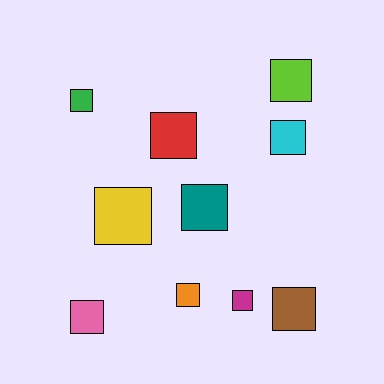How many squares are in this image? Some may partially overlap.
There are 10 squares.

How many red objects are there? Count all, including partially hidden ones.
There is 1 red object.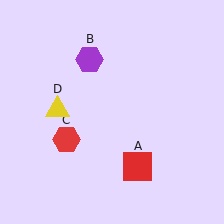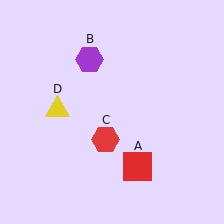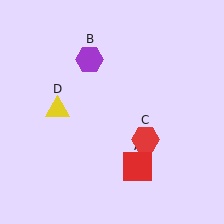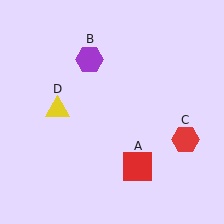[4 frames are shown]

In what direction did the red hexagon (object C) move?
The red hexagon (object C) moved right.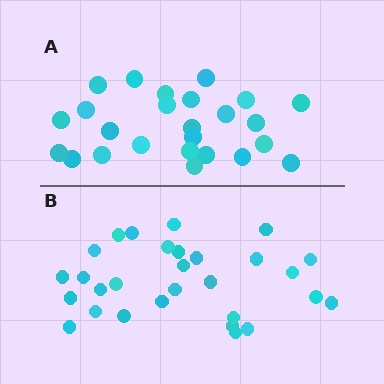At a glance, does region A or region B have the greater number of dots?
Region B (the bottom region) has more dots.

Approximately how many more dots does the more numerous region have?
Region B has about 4 more dots than region A.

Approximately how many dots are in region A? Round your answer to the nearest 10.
About 20 dots. (The exact count is 25, which rounds to 20.)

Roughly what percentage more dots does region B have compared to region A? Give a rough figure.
About 15% more.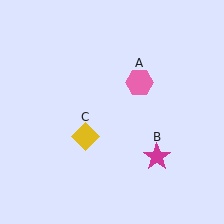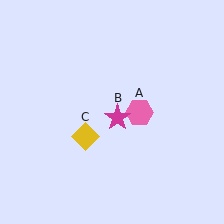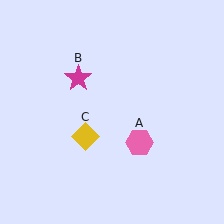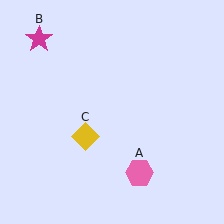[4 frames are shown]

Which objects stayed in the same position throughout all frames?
Yellow diamond (object C) remained stationary.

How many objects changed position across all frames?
2 objects changed position: pink hexagon (object A), magenta star (object B).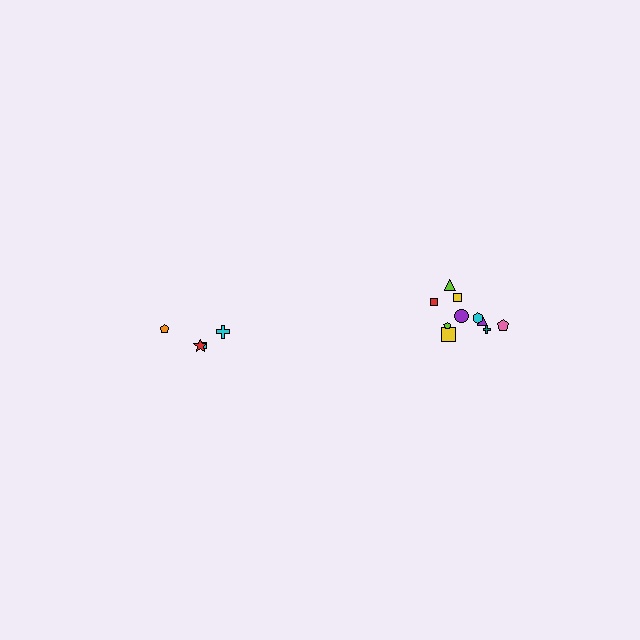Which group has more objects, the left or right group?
The right group.